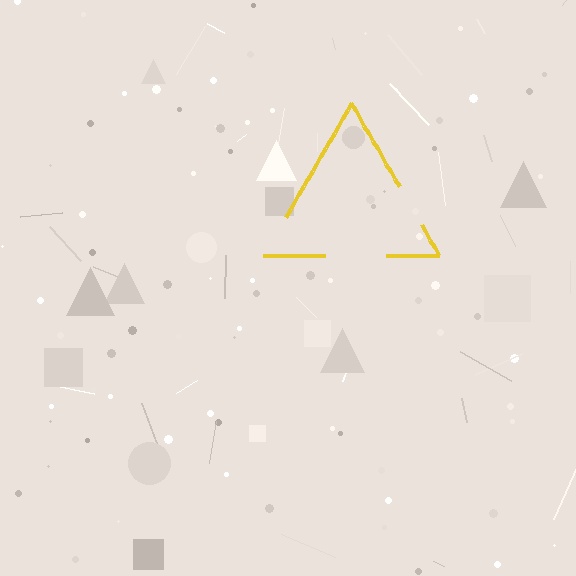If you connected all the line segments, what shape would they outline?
They would outline a triangle.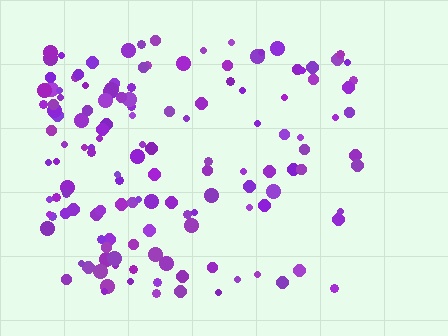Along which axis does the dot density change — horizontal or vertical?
Horizontal.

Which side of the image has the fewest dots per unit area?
The right.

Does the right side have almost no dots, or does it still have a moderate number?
Still a moderate number, just noticeably fewer than the left.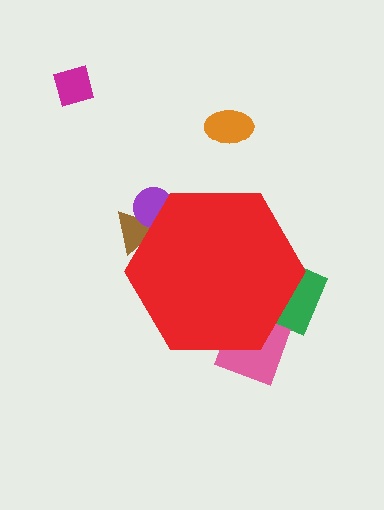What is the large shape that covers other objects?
A red hexagon.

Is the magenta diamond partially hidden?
No, the magenta diamond is fully visible.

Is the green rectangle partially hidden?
Yes, the green rectangle is partially hidden behind the red hexagon.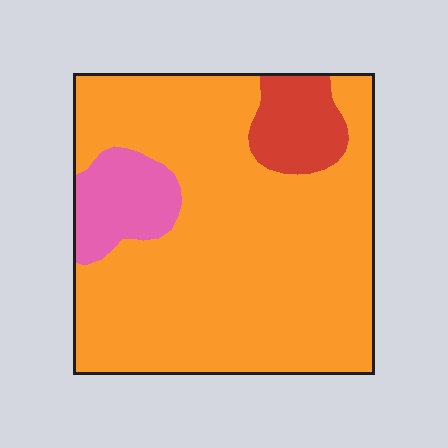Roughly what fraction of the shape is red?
Red covers 9% of the shape.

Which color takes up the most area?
Orange, at roughly 80%.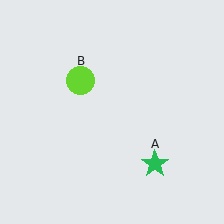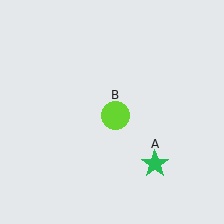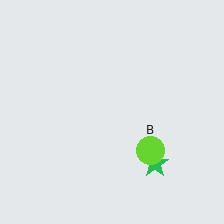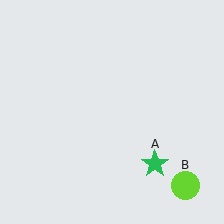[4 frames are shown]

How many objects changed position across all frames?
1 object changed position: lime circle (object B).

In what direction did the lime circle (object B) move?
The lime circle (object B) moved down and to the right.